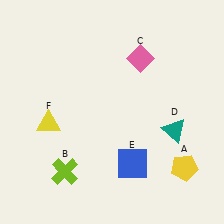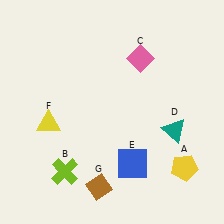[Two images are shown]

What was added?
A brown diamond (G) was added in Image 2.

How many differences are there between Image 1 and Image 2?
There is 1 difference between the two images.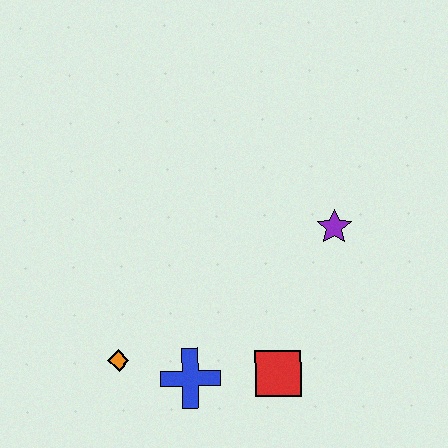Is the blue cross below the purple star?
Yes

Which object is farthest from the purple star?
The orange diamond is farthest from the purple star.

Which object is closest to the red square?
The blue cross is closest to the red square.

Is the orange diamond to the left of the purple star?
Yes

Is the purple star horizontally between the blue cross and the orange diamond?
No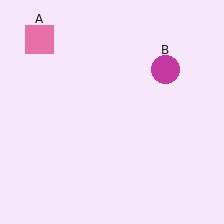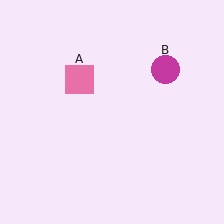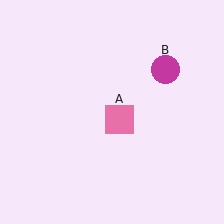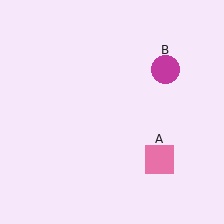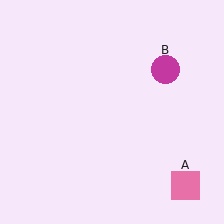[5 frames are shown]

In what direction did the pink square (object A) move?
The pink square (object A) moved down and to the right.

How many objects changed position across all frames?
1 object changed position: pink square (object A).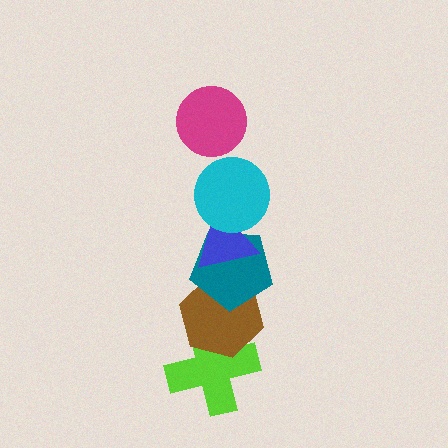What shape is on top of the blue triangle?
The cyan circle is on top of the blue triangle.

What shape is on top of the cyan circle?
The magenta circle is on top of the cyan circle.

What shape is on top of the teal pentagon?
The blue triangle is on top of the teal pentagon.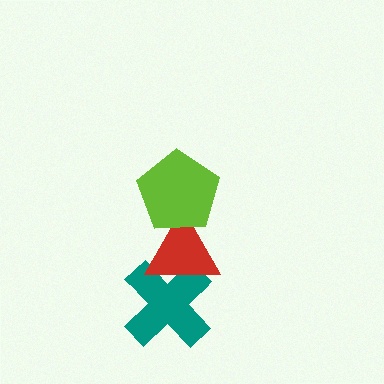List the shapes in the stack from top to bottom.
From top to bottom: the lime pentagon, the red triangle, the teal cross.